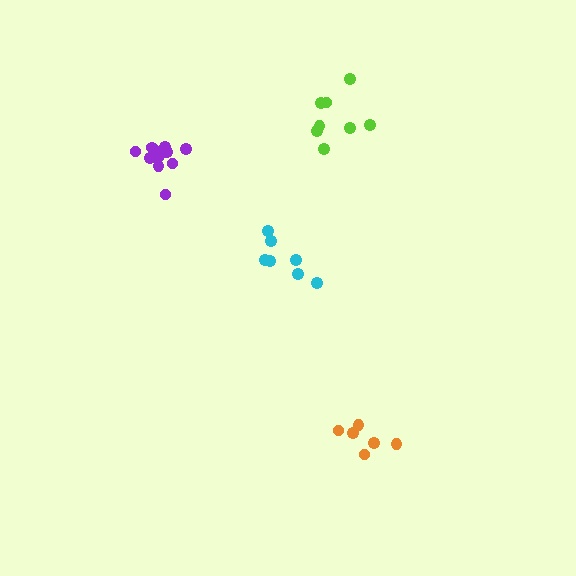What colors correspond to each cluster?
The clusters are colored: orange, purple, cyan, lime.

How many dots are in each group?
Group 1: 6 dots, Group 2: 11 dots, Group 3: 7 dots, Group 4: 8 dots (32 total).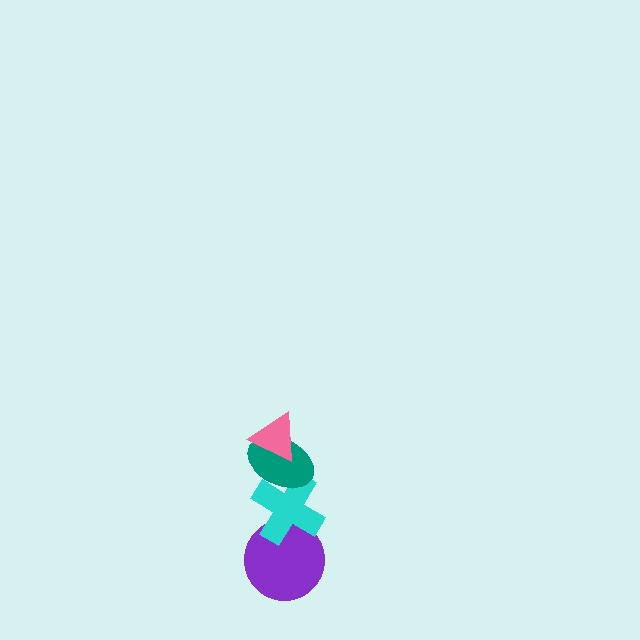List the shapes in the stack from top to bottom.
From top to bottom: the pink triangle, the teal ellipse, the cyan cross, the purple circle.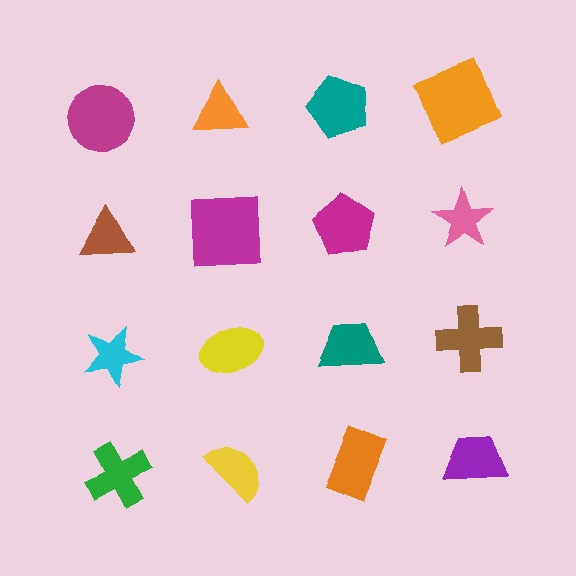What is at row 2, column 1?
A brown triangle.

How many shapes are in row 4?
4 shapes.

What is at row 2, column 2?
A magenta square.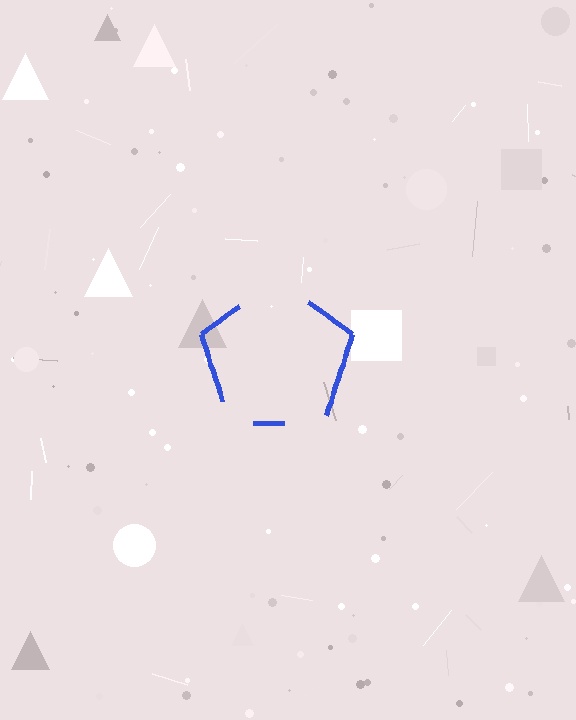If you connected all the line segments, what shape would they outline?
They would outline a pentagon.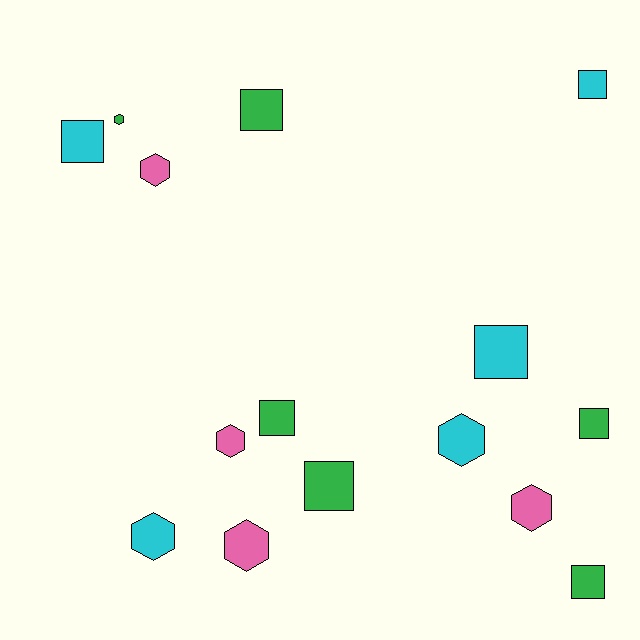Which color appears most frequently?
Green, with 6 objects.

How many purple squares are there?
There are no purple squares.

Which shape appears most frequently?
Square, with 8 objects.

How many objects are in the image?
There are 15 objects.